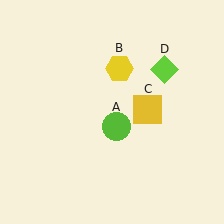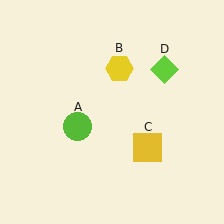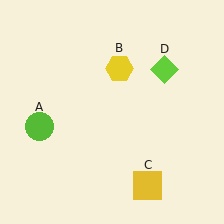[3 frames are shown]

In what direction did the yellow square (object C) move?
The yellow square (object C) moved down.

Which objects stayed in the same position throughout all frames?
Yellow hexagon (object B) and lime diamond (object D) remained stationary.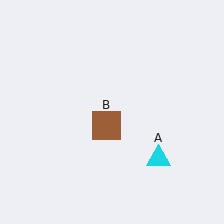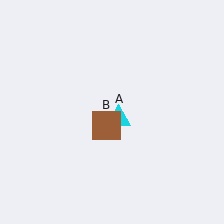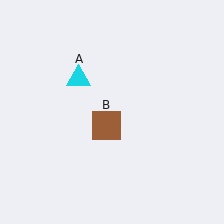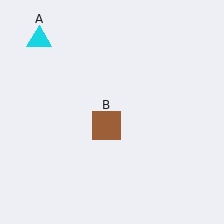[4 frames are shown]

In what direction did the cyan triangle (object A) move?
The cyan triangle (object A) moved up and to the left.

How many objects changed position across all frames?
1 object changed position: cyan triangle (object A).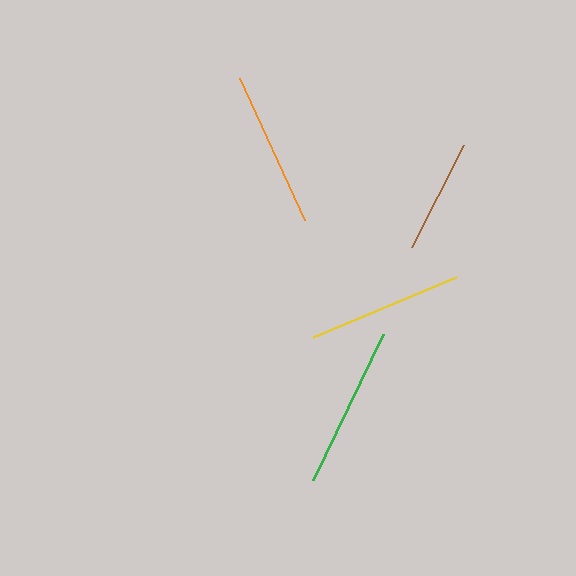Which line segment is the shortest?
The brown line is the shortest at approximately 115 pixels.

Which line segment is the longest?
The green line is the longest at approximately 162 pixels.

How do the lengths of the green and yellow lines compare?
The green and yellow lines are approximately the same length.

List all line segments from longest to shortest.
From longest to shortest: green, orange, yellow, brown.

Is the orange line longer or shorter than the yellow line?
The orange line is longer than the yellow line.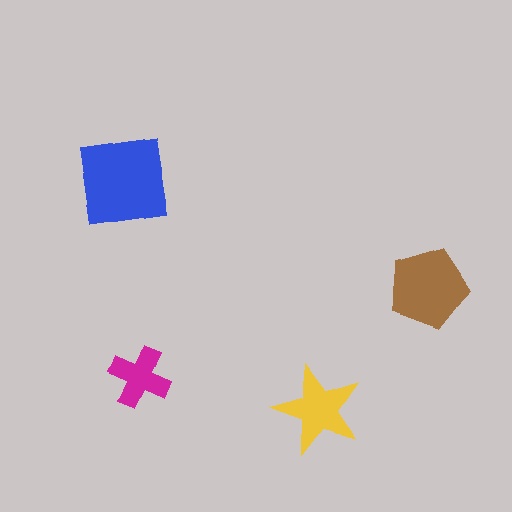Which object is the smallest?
The magenta cross.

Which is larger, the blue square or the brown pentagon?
The blue square.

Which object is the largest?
The blue square.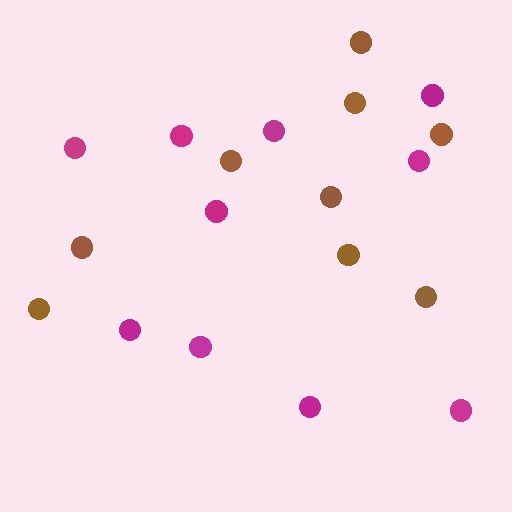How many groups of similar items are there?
There are 2 groups: one group of brown circles (9) and one group of magenta circles (10).